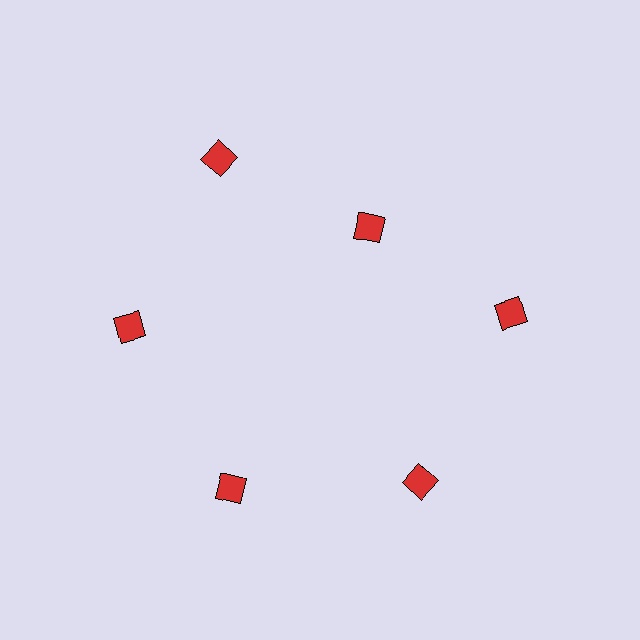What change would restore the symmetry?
The symmetry would be restored by moving it outward, back onto the ring so that all 6 diamonds sit at equal angles and equal distance from the center.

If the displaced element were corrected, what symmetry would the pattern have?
It would have 6-fold rotational symmetry — the pattern would map onto itself every 60 degrees.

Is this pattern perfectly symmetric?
No. The 6 red diamonds are arranged in a ring, but one element near the 1 o'clock position is pulled inward toward the center, breaking the 6-fold rotational symmetry.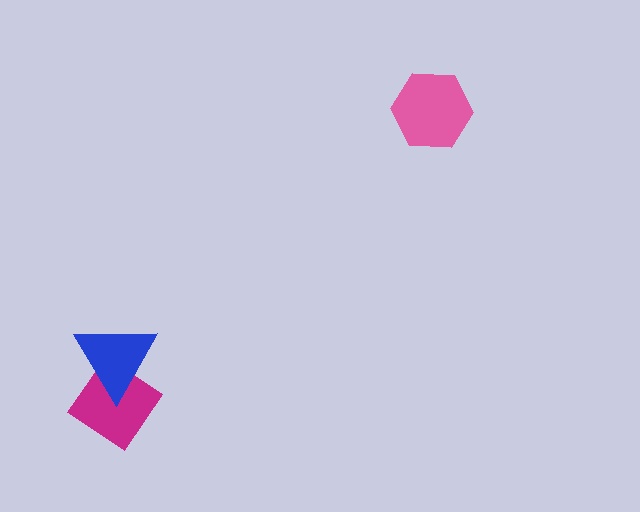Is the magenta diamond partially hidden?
Yes, it is partially covered by another shape.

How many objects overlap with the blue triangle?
1 object overlaps with the blue triangle.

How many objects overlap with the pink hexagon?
0 objects overlap with the pink hexagon.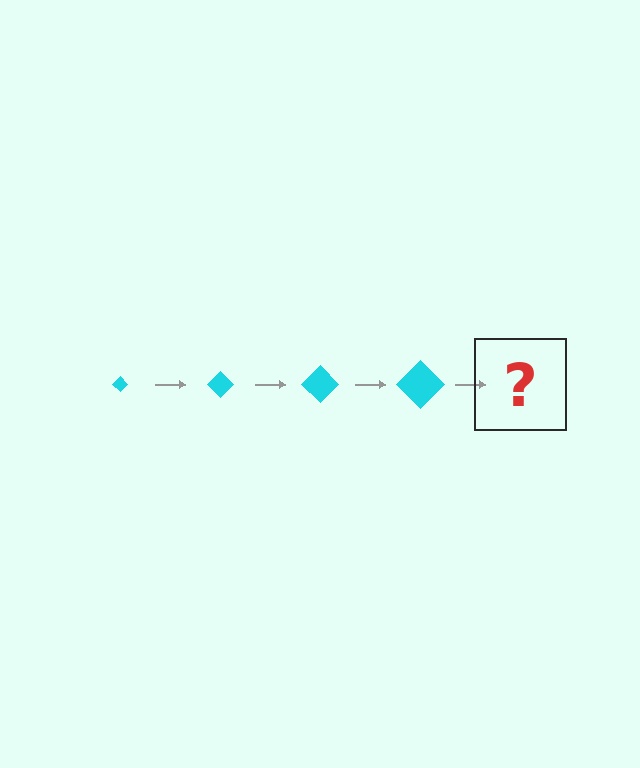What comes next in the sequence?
The next element should be a cyan diamond, larger than the previous one.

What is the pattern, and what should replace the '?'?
The pattern is that the diamond gets progressively larger each step. The '?' should be a cyan diamond, larger than the previous one.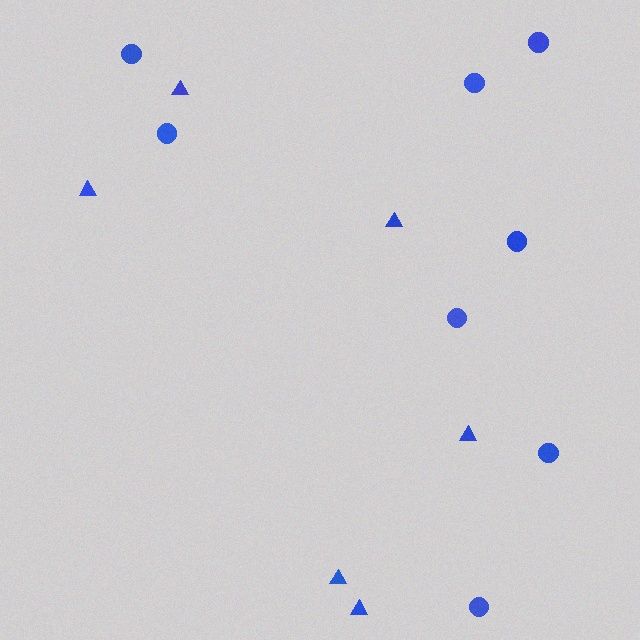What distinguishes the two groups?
There are 2 groups: one group of circles (8) and one group of triangles (6).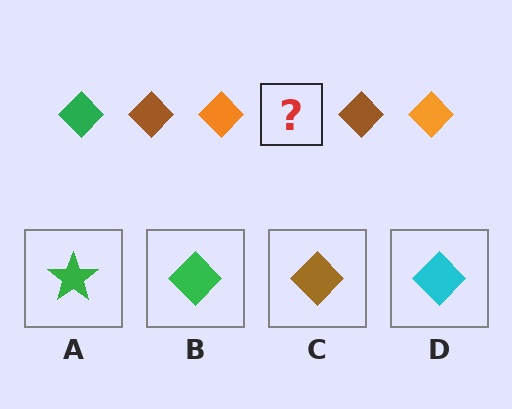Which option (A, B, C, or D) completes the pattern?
B.